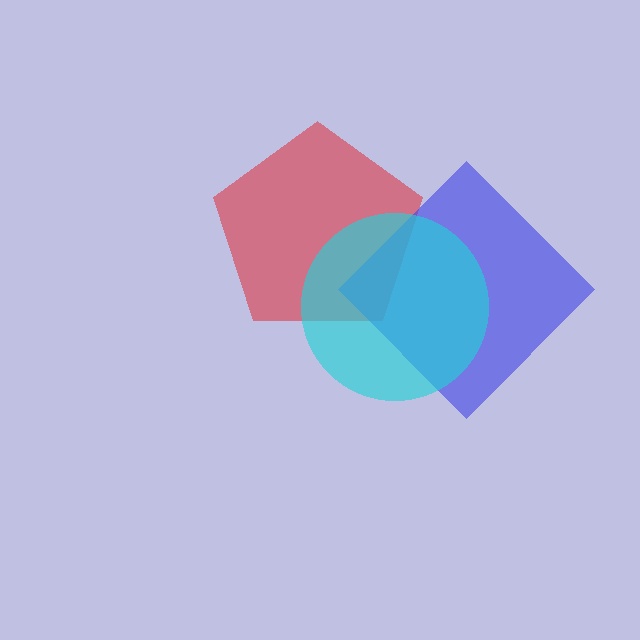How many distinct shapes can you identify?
There are 3 distinct shapes: a red pentagon, a blue diamond, a cyan circle.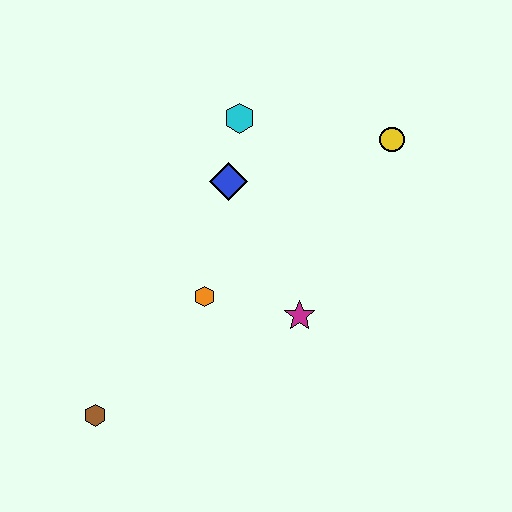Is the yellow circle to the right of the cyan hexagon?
Yes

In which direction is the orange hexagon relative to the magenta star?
The orange hexagon is to the left of the magenta star.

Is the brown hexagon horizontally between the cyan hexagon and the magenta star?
No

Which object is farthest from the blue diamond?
The brown hexagon is farthest from the blue diamond.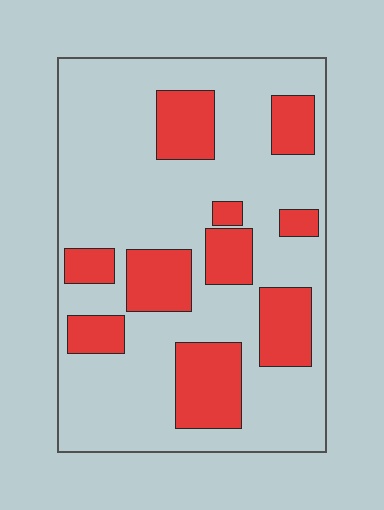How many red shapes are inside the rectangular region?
10.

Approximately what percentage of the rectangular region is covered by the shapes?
Approximately 30%.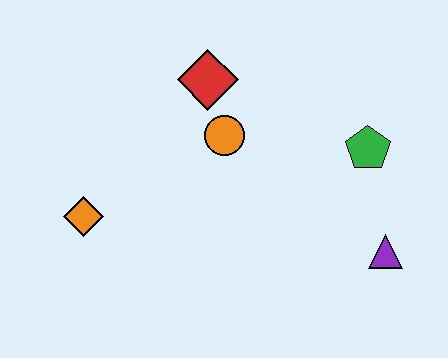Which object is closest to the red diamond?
The orange circle is closest to the red diamond.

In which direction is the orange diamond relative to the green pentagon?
The orange diamond is to the left of the green pentagon.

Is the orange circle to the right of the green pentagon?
No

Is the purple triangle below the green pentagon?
Yes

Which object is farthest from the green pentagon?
The orange diamond is farthest from the green pentagon.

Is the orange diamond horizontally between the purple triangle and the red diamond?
No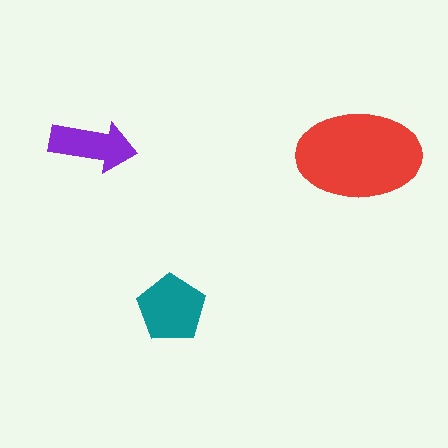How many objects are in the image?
There are 3 objects in the image.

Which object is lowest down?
The teal pentagon is bottommost.